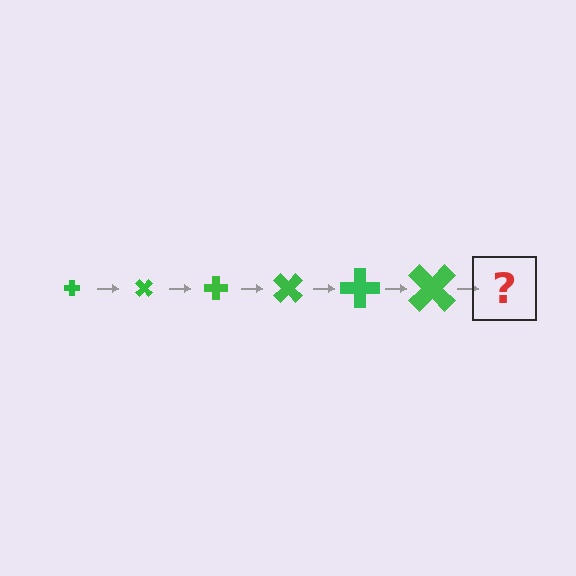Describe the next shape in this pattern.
It should be a cross, larger than the previous one and rotated 270 degrees from the start.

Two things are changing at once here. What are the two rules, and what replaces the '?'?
The two rules are that the cross grows larger each step and it rotates 45 degrees each step. The '?' should be a cross, larger than the previous one and rotated 270 degrees from the start.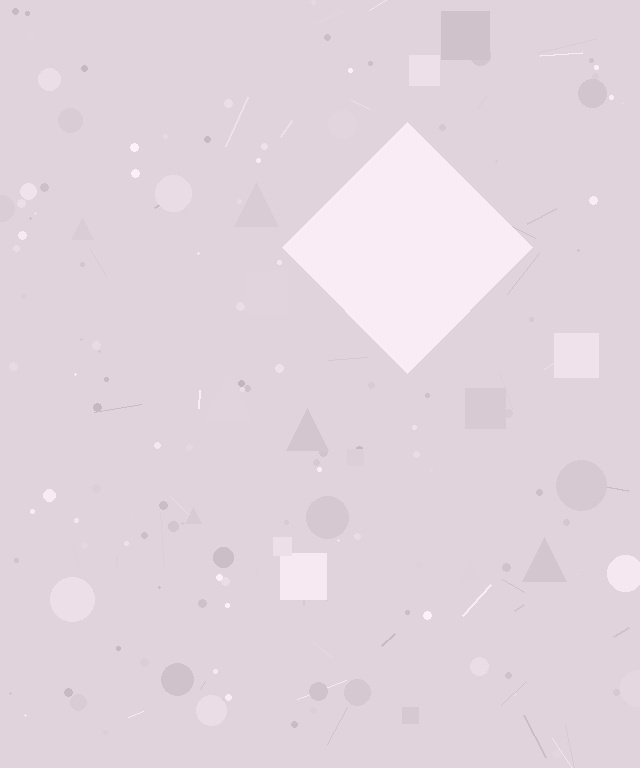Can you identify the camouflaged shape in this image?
The camouflaged shape is a diamond.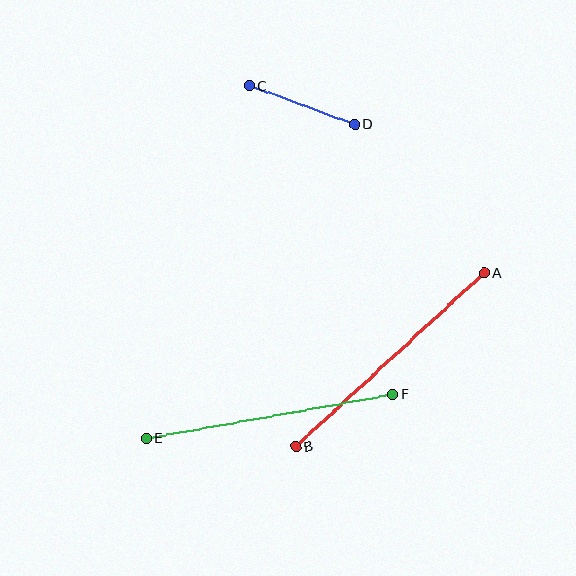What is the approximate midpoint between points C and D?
The midpoint is at approximately (302, 105) pixels.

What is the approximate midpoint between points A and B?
The midpoint is at approximately (390, 360) pixels.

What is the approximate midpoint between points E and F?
The midpoint is at approximately (270, 416) pixels.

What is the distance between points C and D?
The distance is approximately 112 pixels.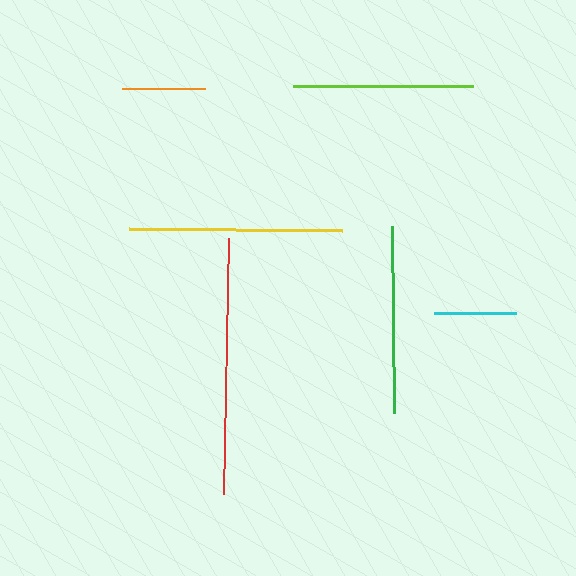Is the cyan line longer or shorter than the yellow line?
The yellow line is longer than the cyan line.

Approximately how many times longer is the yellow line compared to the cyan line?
The yellow line is approximately 2.6 times the length of the cyan line.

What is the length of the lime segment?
The lime segment is approximately 180 pixels long.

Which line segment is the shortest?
The cyan line is the shortest at approximately 83 pixels.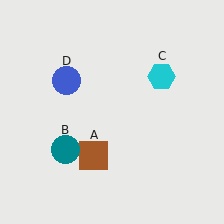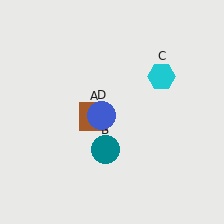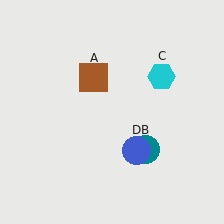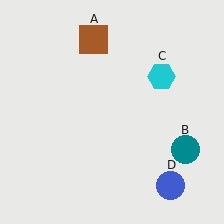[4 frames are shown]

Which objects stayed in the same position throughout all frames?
Cyan hexagon (object C) remained stationary.